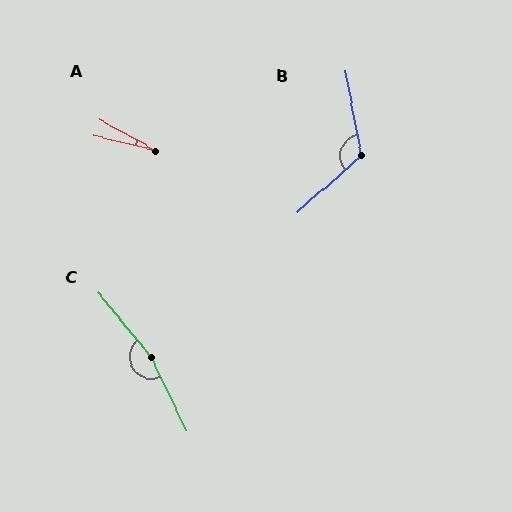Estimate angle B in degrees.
Approximately 121 degrees.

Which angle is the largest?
C, at approximately 166 degrees.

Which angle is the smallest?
A, at approximately 16 degrees.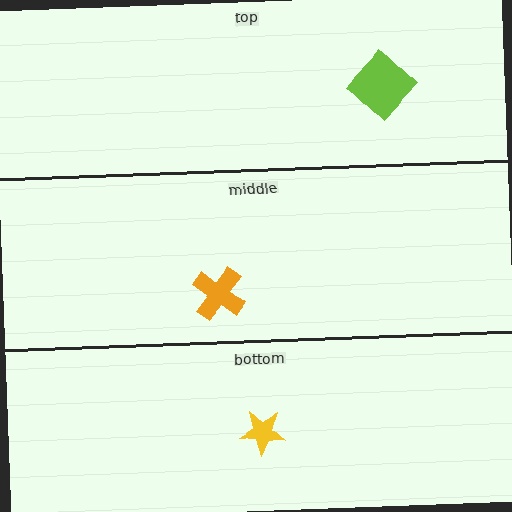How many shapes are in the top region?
1.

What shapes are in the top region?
The lime diamond.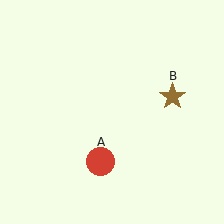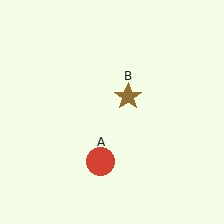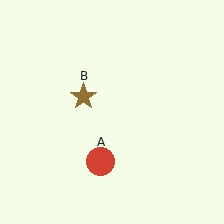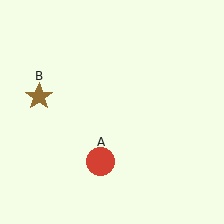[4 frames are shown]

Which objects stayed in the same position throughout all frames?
Red circle (object A) remained stationary.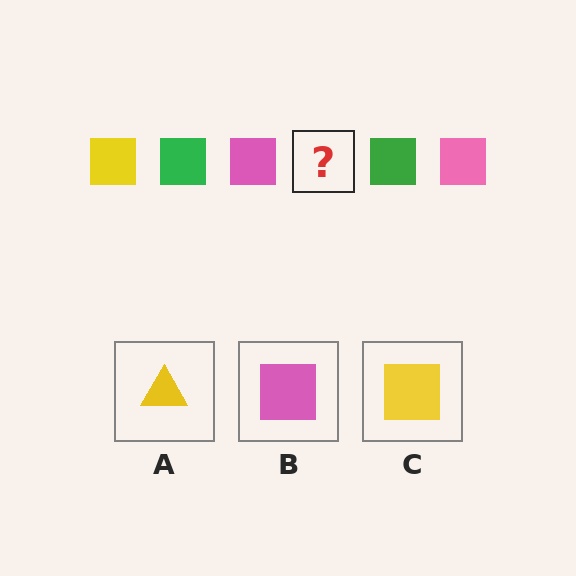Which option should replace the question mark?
Option C.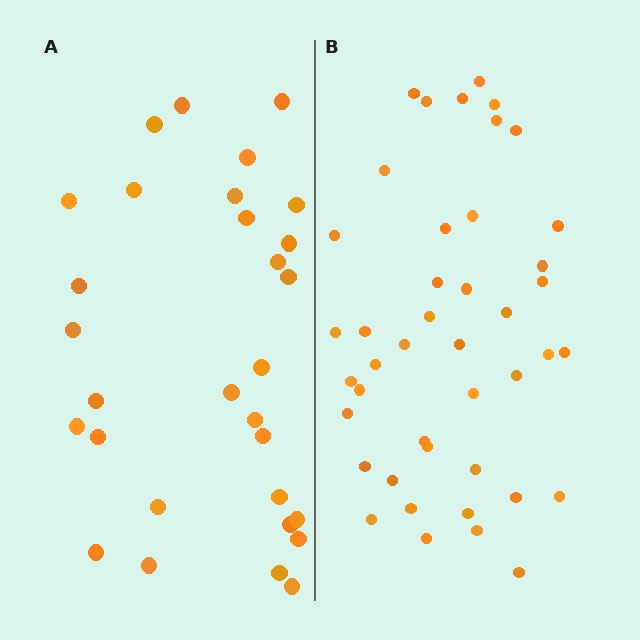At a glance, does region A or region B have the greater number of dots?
Region B (the right region) has more dots.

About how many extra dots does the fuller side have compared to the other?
Region B has approximately 15 more dots than region A.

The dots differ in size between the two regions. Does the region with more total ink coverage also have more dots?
No. Region A has more total ink coverage because its dots are larger, but region B actually contains more individual dots. Total area can be misleading — the number of items is what matters here.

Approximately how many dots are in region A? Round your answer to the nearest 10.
About 30 dots.